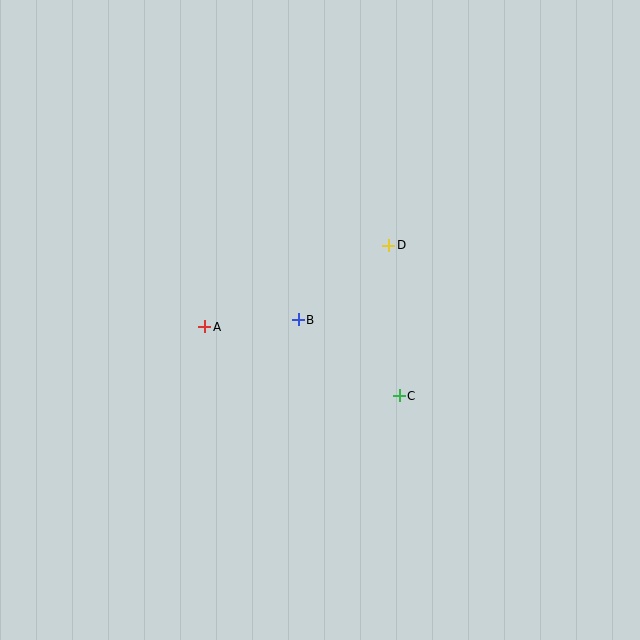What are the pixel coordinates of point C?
Point C is at (399, 396).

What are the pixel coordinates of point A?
Point A is at (205, 327).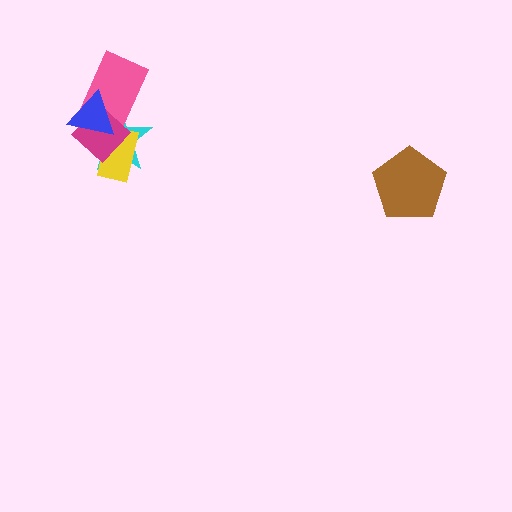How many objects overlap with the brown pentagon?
0 objects overlap with the brown pentagon.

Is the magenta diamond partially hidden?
Yes, it is partially covered by another shape.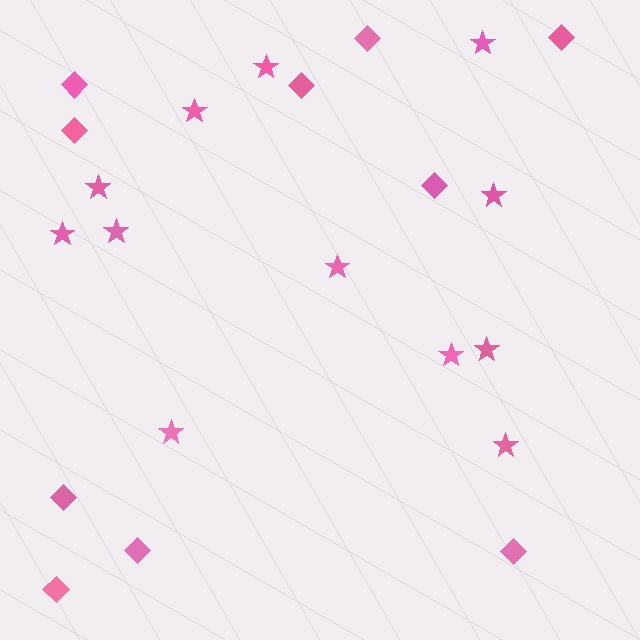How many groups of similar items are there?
There are 2 groups: one group of stars (12) and one group of diamonds (10).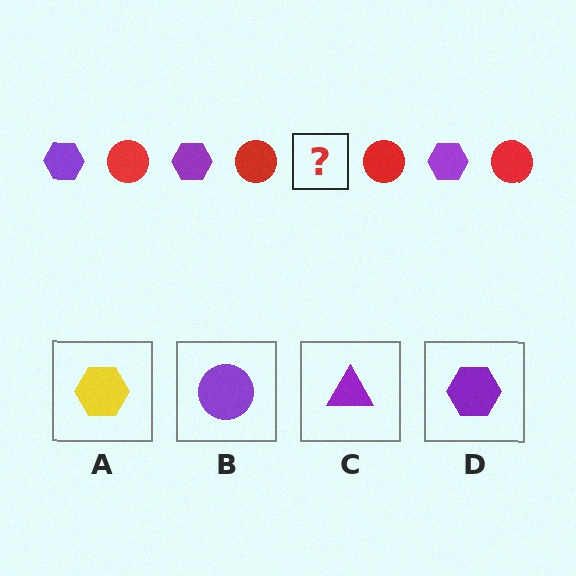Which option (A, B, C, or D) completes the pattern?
D.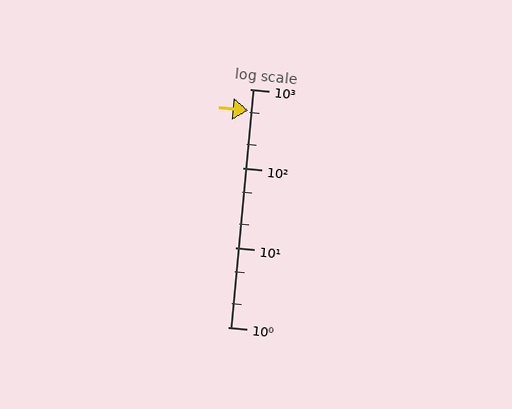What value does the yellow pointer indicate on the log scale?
The pointer indicates approximately 540.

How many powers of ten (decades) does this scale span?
The scale spans 3 decades, from 1 to 1000.